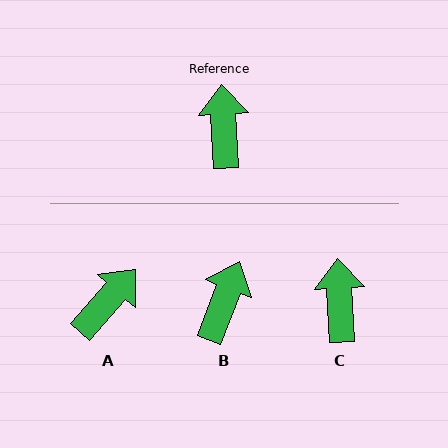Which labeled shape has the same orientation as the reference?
C.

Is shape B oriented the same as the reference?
No, it is off by about 24 degrees.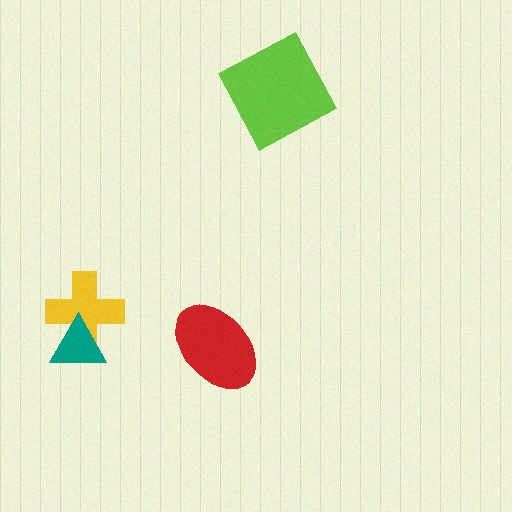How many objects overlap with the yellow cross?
1 object overlaps with the yellow cross.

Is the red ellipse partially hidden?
No, no other shape covers it.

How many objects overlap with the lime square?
0 objects overlap with the lime square.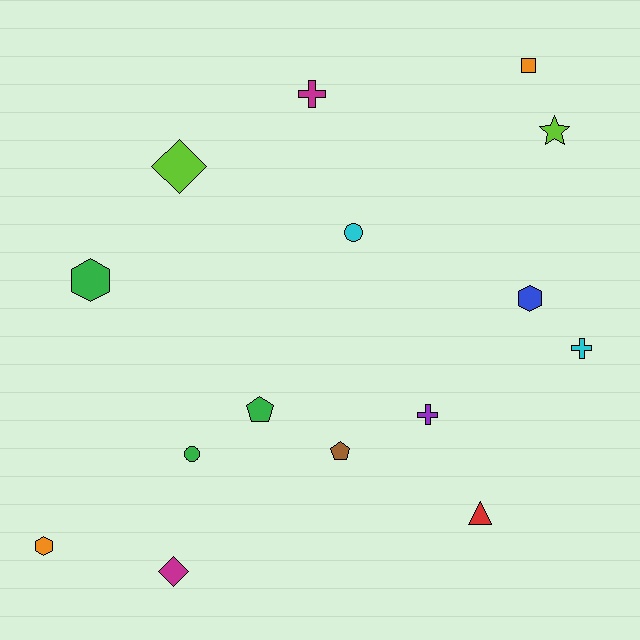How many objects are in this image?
There are 15 objects.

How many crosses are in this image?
There are 3 crosses.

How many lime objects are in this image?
There are 2 lime objects.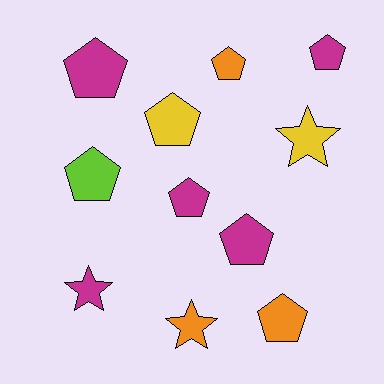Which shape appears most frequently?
Pentagon, with 8 objects.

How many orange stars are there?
There is 1 orange star.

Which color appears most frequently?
Magenta, with 5 objects.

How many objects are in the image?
There are 11 objects.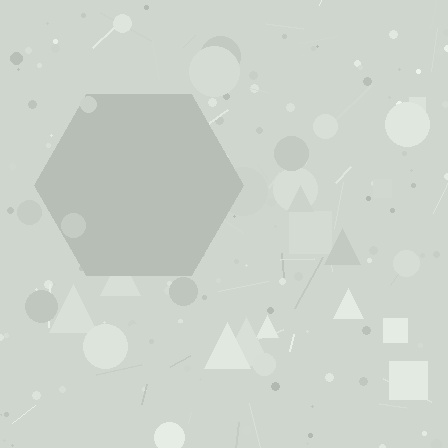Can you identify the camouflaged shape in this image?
The camouflaged shape is a hexagon.